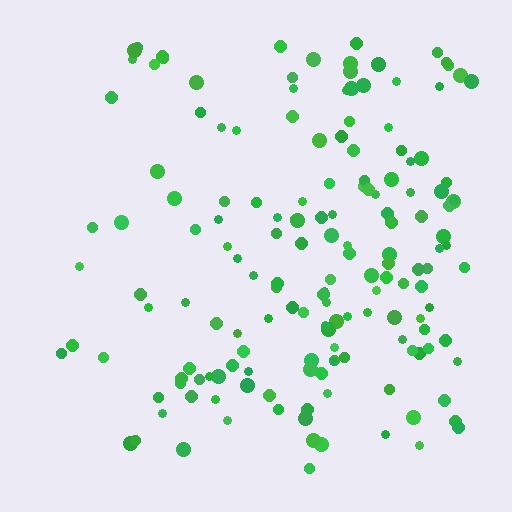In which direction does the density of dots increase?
From left to right, with the right side densest.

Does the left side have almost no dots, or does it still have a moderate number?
Still a moderate number, just noticeably fewer than the right.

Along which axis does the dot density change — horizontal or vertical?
Horizontal.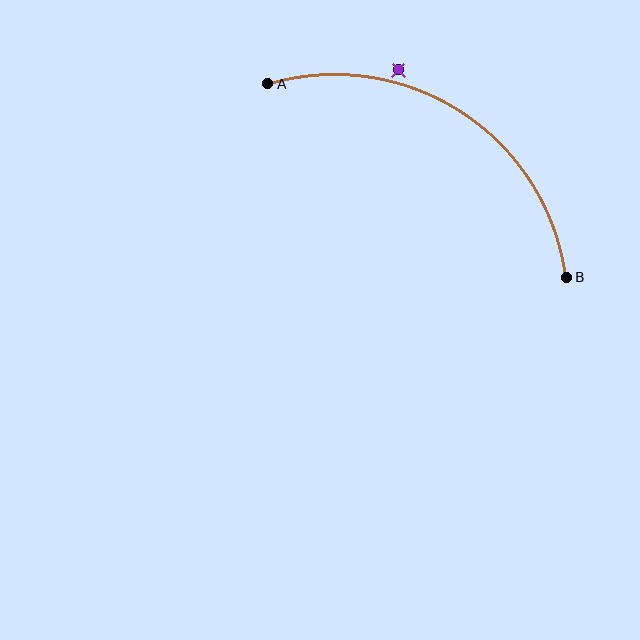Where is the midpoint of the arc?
The arc midpoint is the point on the curve farthest from the straight line joining A and B. It sits above that line.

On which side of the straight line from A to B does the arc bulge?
The arc bulges above the straight line connecting A and B.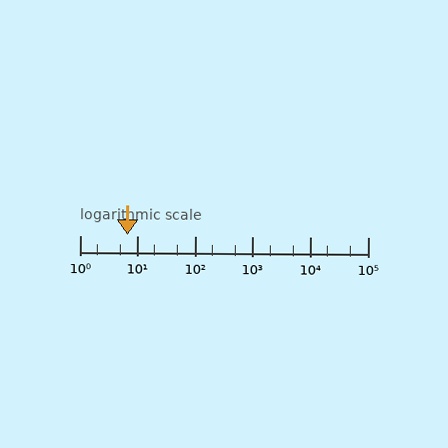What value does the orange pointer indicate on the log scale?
The pointer indicates approximately 6.7.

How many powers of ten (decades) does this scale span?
The scale spans 5 decades, from 1 to 100000.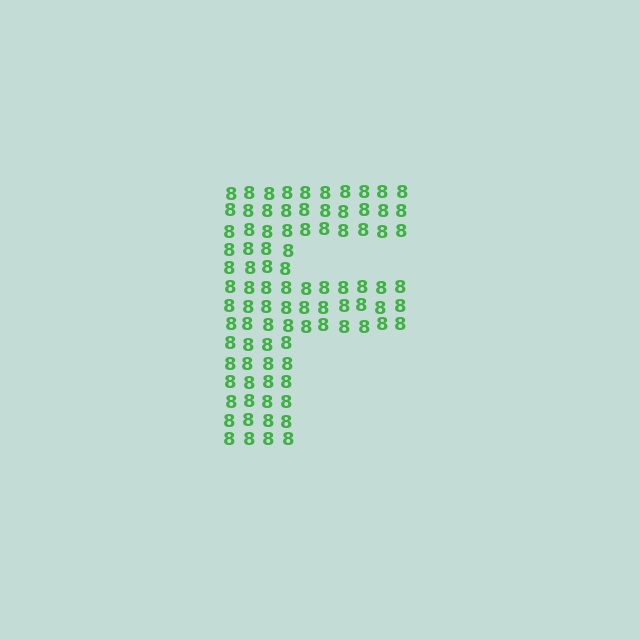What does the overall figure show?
The overall figure shows the letter F.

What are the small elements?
The small elements are digit 8's.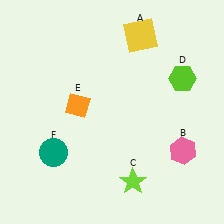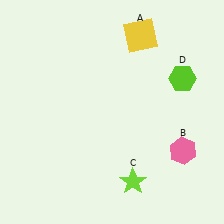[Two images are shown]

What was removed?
The teal circle (F), the orange diamond (E) were removed in Image 2.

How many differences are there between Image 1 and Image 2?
There are 2 differences between the two images.